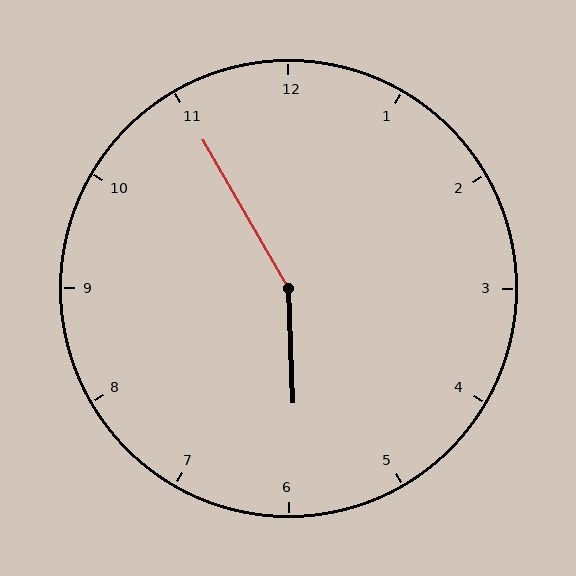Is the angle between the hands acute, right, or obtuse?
It is obtuse.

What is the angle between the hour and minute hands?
Approximately 152 degrees.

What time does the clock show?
5:55.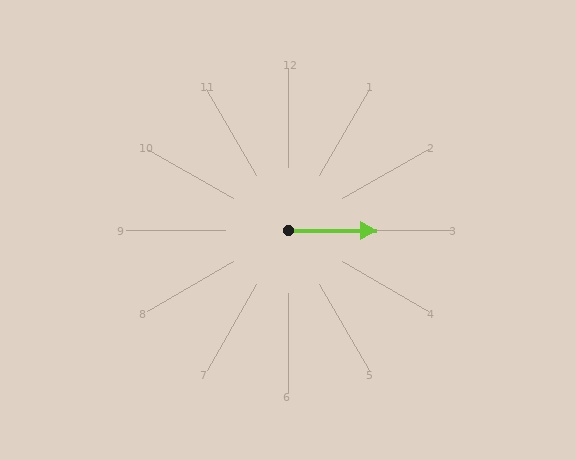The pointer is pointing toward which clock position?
Roughly 3 o'clock.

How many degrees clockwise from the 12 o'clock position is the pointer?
Approximately 90 degrees.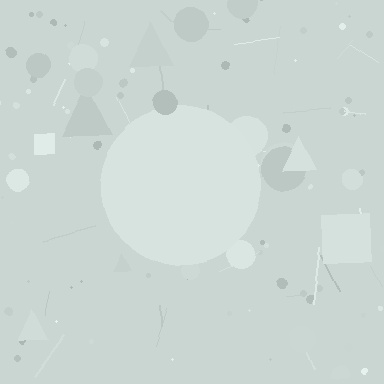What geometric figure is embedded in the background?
A circle is embedded in the background.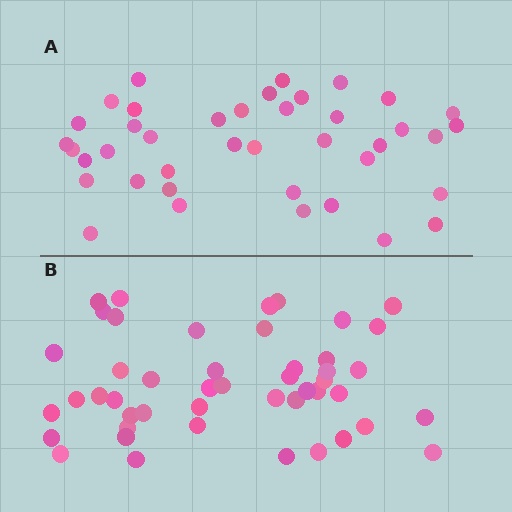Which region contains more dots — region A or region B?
Region B (the bottom region) has more dots.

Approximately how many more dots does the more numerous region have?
Region B has roughly 8 or so more dots than region A.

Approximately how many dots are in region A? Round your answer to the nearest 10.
About 40 dots.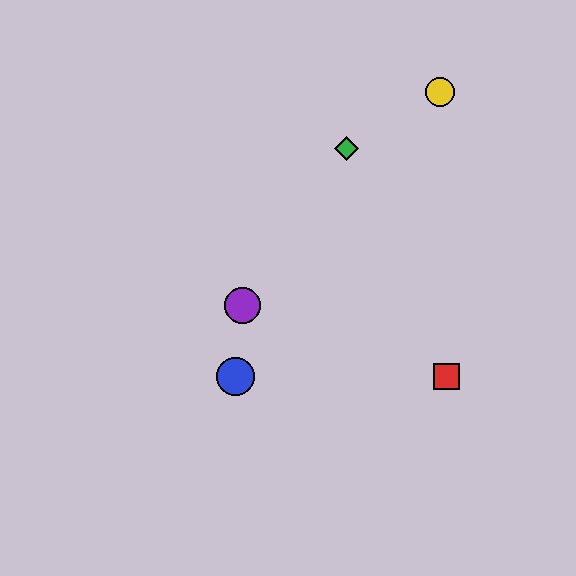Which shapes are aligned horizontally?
The red square, the blue circle are aligned horizontally.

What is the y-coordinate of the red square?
The red square is at y≈377.